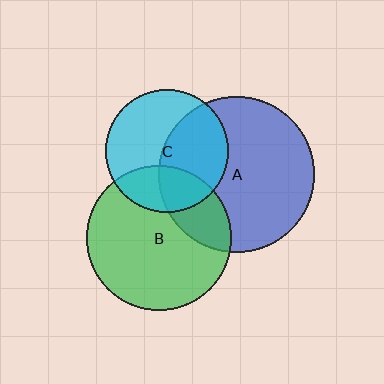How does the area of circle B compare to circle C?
Approximately 1.4 times.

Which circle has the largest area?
Circle A (blue).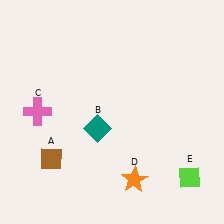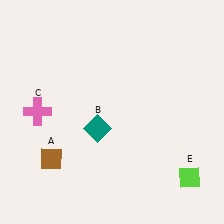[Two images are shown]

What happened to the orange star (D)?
The orange star (D) was removed in Image 2. It was in the bottom-right area of Image 1.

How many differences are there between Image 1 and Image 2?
There is 1 difference between the two images.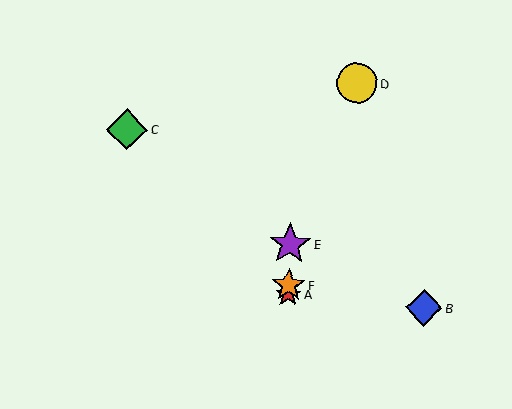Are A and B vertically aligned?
No, A is at x≈288 and B is at x≈424.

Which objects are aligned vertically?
Objects A, E, F are aligned vertically.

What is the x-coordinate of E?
Object E is at x≈290.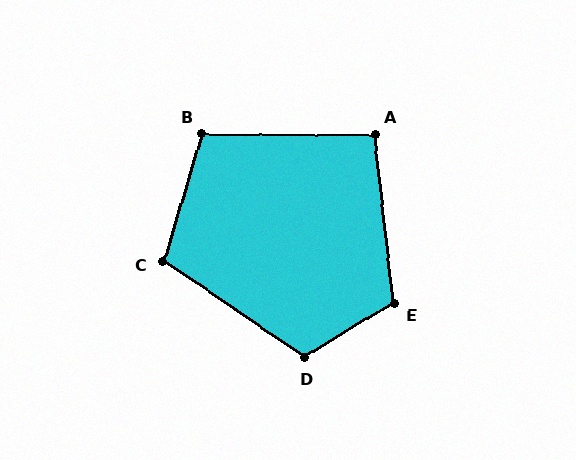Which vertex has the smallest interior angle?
A, at approximately 97 degrees.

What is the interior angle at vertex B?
Approximately 107 degrees (obtuse).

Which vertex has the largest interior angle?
E, at approximately 115 degrees.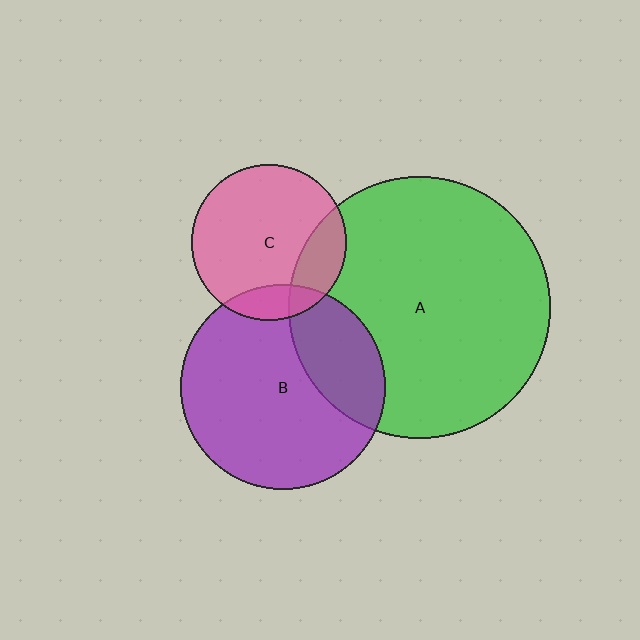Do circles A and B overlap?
Yes.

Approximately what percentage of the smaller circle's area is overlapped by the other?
Approximately 25%.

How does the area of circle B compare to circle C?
Approximately 1.7 times.